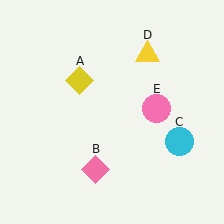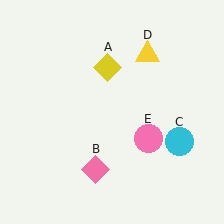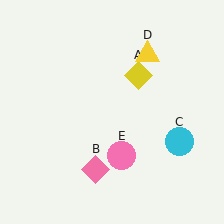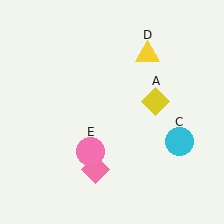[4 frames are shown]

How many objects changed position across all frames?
2 objects changed position: yellow diamond (object A), pink circle (object E).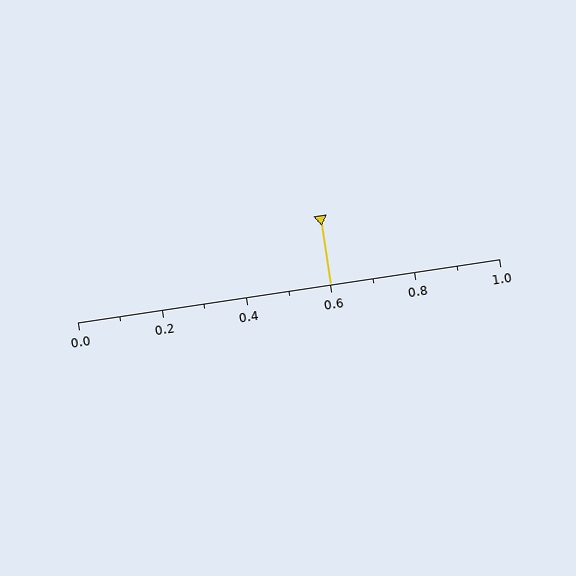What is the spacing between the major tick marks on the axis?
The major ticks are spaced 0.2 apart.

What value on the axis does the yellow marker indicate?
The marker indicates approximately 0.6.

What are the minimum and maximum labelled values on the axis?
The axis runs from 0.0 to 1.0.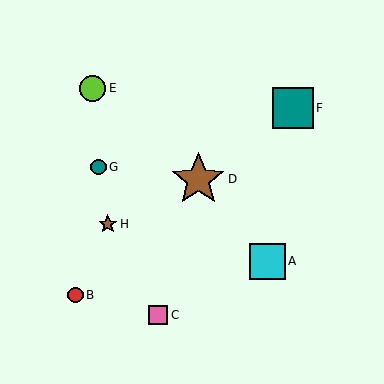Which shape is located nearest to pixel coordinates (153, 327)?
The pink square (labeled C) at (158, 315) is nearest to that location.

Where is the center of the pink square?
The center of the pink square is at (158, 315).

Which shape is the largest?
The brown star (labeled D) is the largest.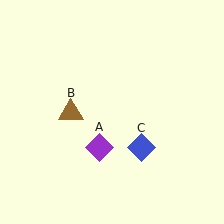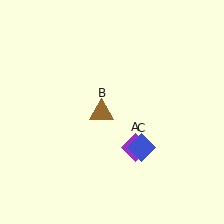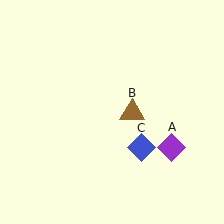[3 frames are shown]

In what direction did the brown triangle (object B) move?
The brown triangle (object B) moved right.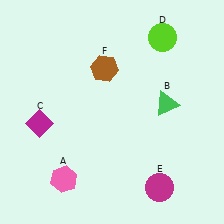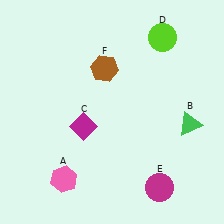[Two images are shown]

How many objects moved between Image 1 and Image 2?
2 objects moved between the two images.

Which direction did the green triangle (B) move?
The green triangle (B) moved right.